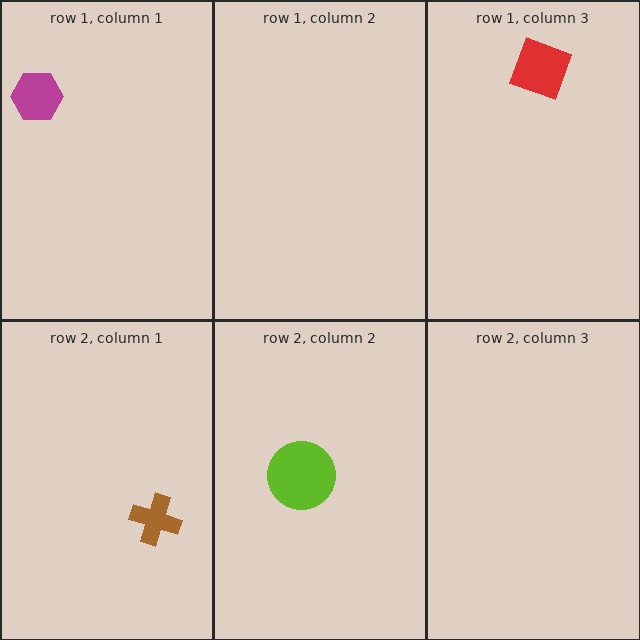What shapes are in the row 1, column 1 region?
The magenta hexagon.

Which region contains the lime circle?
The row 2, column 2 region.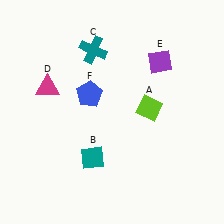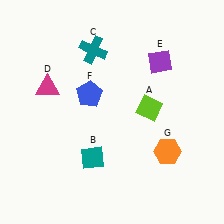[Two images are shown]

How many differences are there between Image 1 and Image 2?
There is 1 difference between the two images.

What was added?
An orange hexagon (G) was added in Image 2.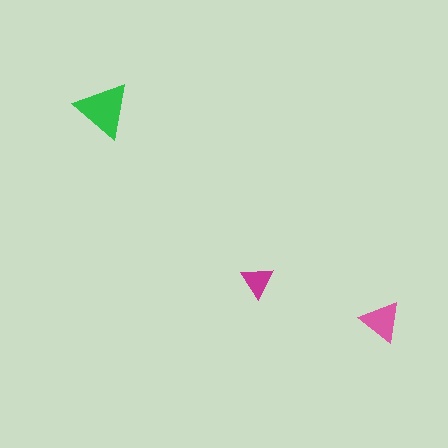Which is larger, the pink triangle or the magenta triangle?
The pink one.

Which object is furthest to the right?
The pink triangle is rightmost.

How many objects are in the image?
There are 3 objects in the image.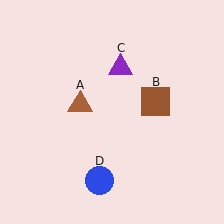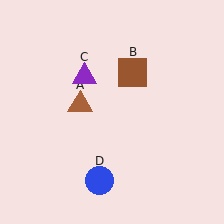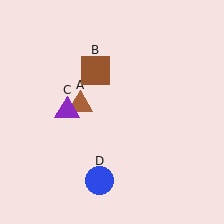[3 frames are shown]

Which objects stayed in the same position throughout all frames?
Brown triangle (object A) and blue circle (object D) remained stationary.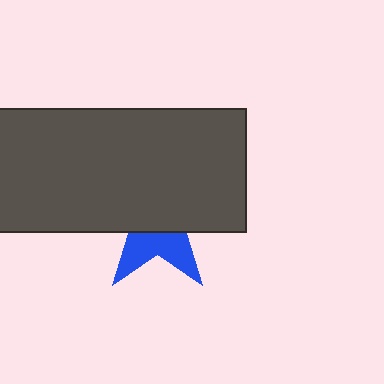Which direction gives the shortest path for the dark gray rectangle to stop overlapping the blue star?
Moving up gives the shortest separation.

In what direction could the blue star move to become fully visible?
The blue star could move down. That would shift it out from behind the dark gray rectangle entirely.